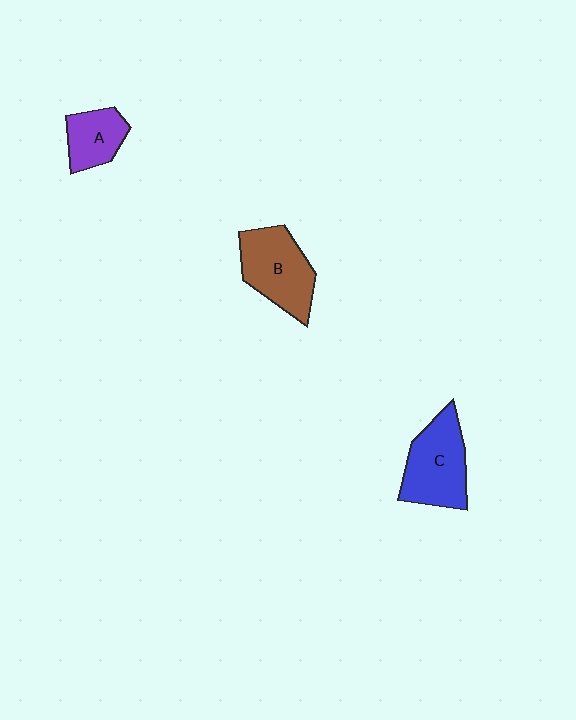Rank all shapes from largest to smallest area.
From largest to smallest: C (blue), B (brown), A (purple).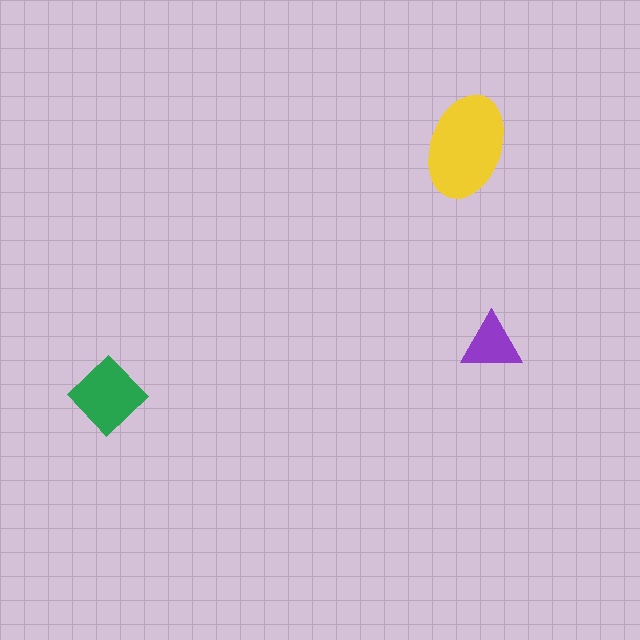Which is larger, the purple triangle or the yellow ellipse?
The yellow ellipse.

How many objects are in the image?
There are 3 objects in the image.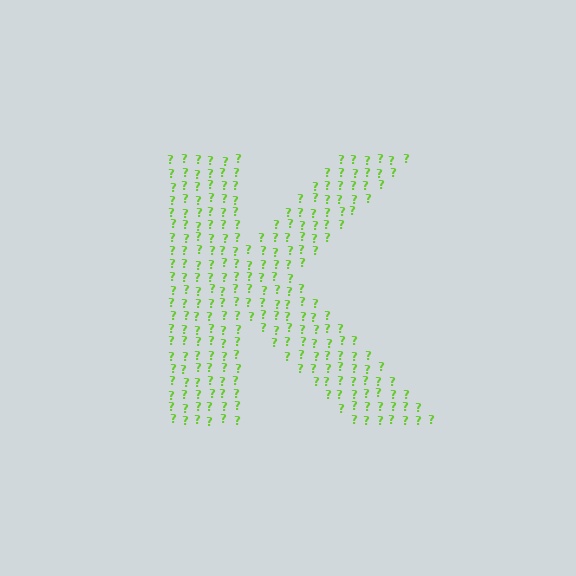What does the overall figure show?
The overall figure shows the letter K.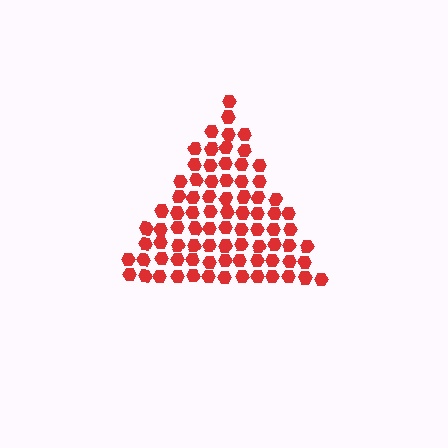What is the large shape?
The large shape is a triangle.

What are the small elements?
The small elements are hexagons.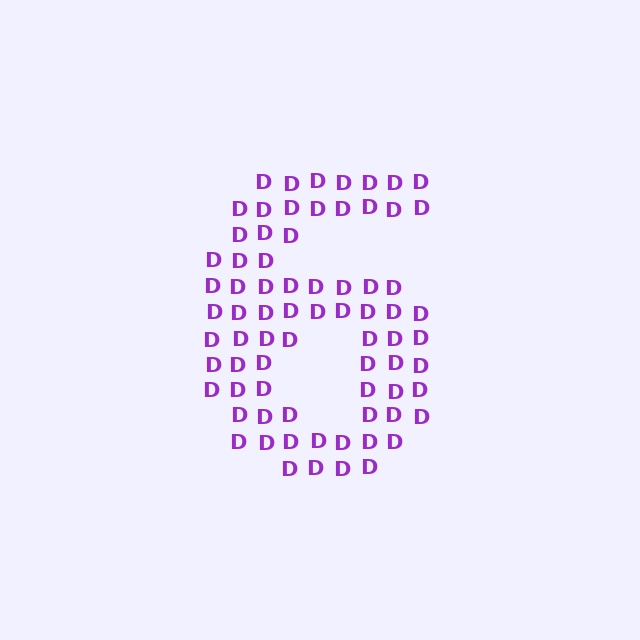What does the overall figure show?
The overall figure shows the digit 6.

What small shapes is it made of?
It is made of small letter D's.